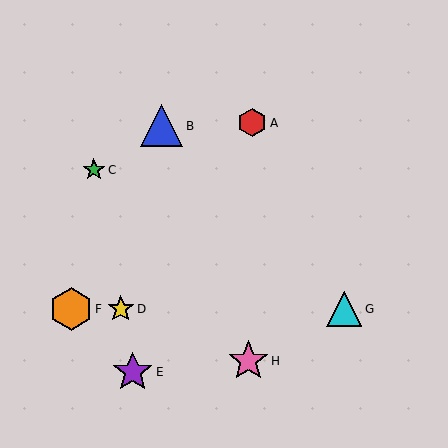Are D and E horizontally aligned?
No, D is at y≈309 and E is at y≈372.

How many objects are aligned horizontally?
3 objects (D, F, G) are aligned horizontally.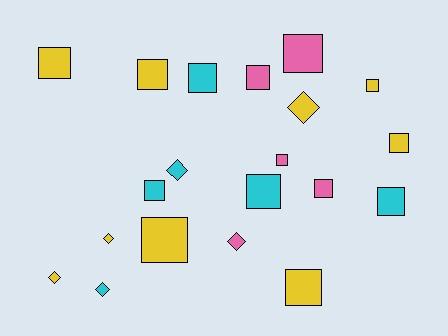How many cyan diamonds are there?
There are 2 cyan diamonds.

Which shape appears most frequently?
Square, with 14 objects.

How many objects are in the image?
There are 20 objects.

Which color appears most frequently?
Yellow, with 9 objects.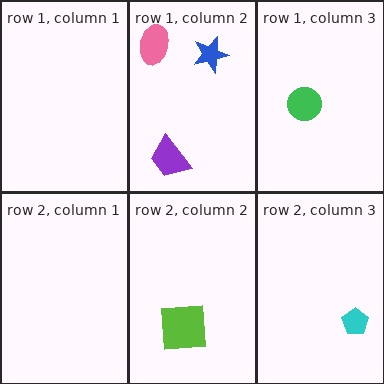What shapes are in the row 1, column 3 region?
The green circle.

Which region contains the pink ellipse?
The row 1, column 2 region.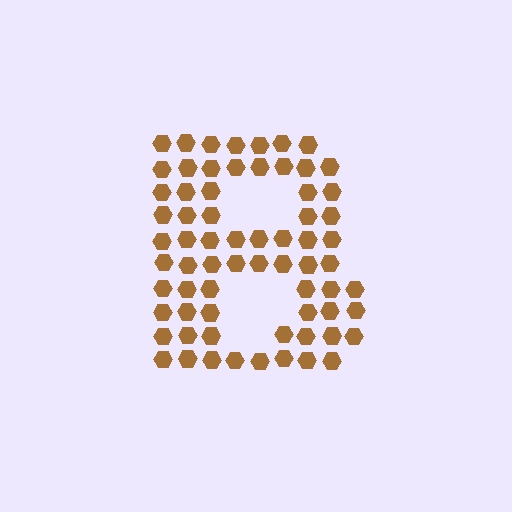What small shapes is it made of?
It is made of small hexagons.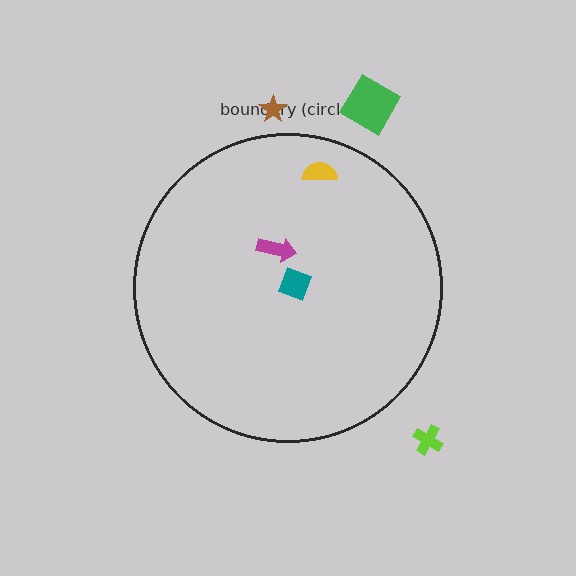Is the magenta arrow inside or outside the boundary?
Inside.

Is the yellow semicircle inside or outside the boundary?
Inside.